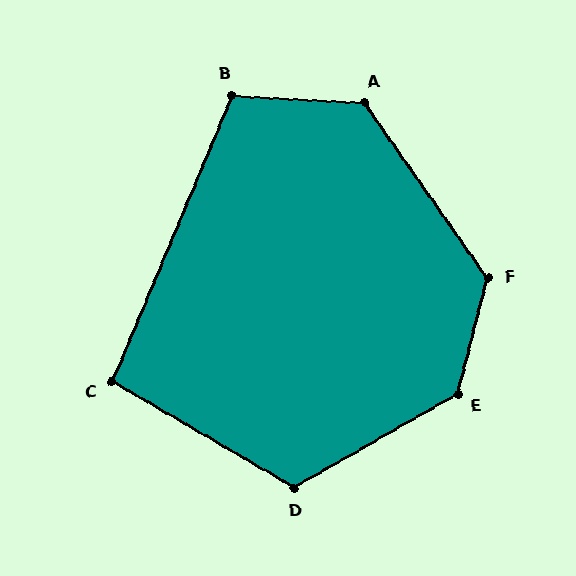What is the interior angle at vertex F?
Approximately 130 degrees (obtuse).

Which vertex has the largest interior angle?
E, at approximately 134 degrees.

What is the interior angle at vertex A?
Approximately 128 degrees (obtuse).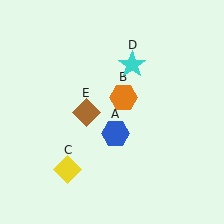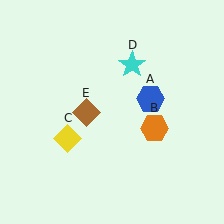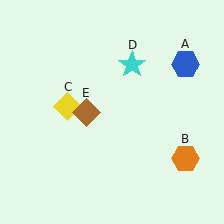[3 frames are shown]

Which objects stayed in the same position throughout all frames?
Cyan star (object D) and brown diamond (object E) remained stationary.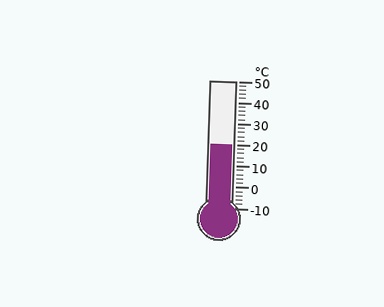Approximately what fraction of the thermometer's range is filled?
The thermometer is filled to approximately 50% of its range.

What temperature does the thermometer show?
The thermometer shows approximately 20°C.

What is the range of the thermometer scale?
The thermometer scale ranges from -10°C to 50°C.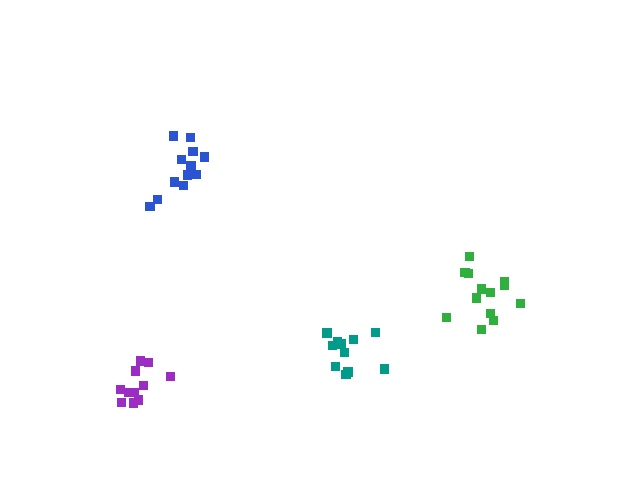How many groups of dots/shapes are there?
There are 4 groups.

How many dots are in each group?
Group 1: 13 dots, Group 2: 11 dots, Group 3: 12 dots, Group 4: 11 dots (47 total).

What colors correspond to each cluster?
The clusters are colored: green, teal, blue, purple.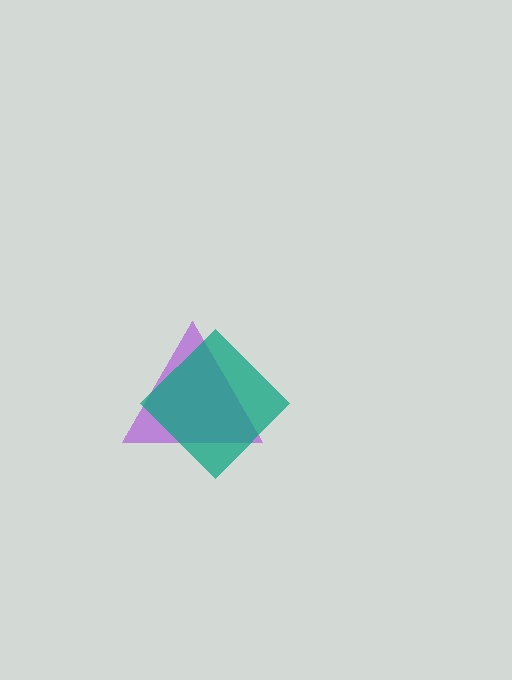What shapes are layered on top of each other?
The layered shapes are: a purple triangle, a teal diamond.